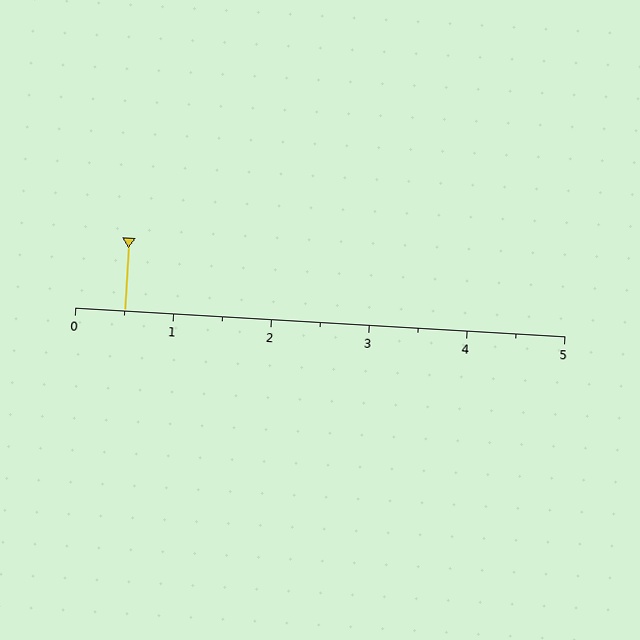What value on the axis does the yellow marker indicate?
The marker indicates approximately 0.5.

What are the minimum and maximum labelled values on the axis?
The axis runs from 0 to 5.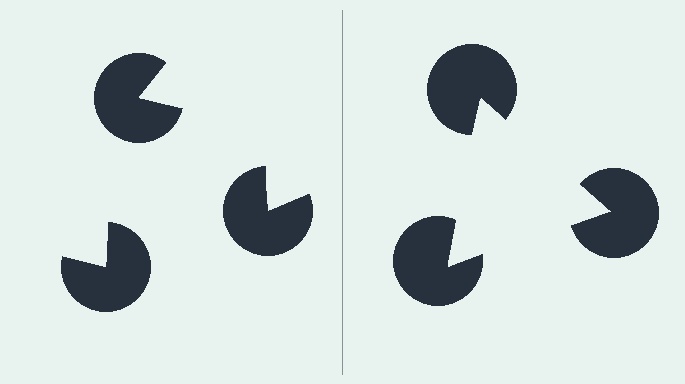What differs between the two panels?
The pac-man discs are positioned identically on both sides; only the wedge orientations differ. On the right they align to a triangle; on the left they are misaligned.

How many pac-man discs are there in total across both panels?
6 — 3 on each side.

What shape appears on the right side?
An illusory triangle.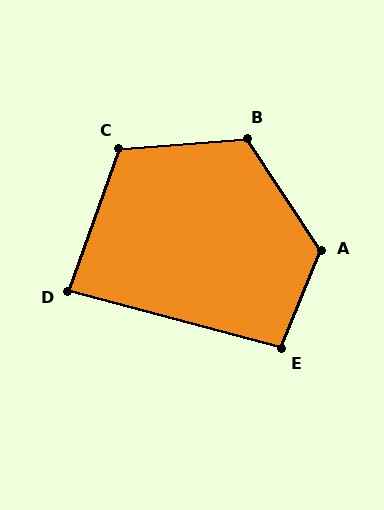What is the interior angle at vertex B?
Approximately 119 degrees (obtuse).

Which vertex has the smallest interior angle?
D, at approximately 85 degrees.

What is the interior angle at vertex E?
Approximately 97 degrees (obtuse).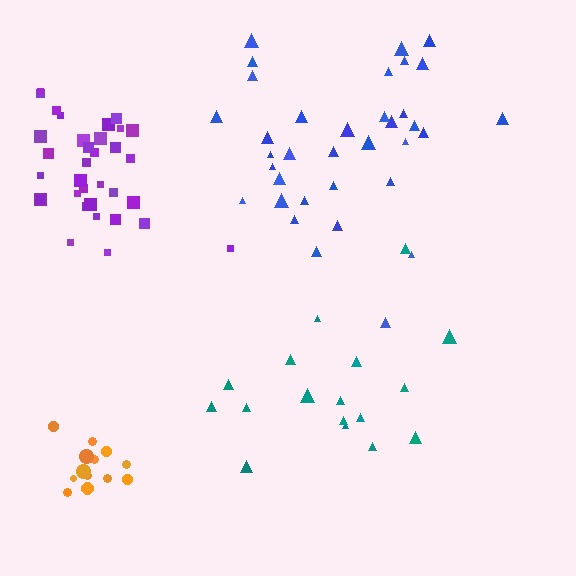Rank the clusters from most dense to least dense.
orange, purple, blue, teal.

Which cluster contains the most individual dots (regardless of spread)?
Purple (35).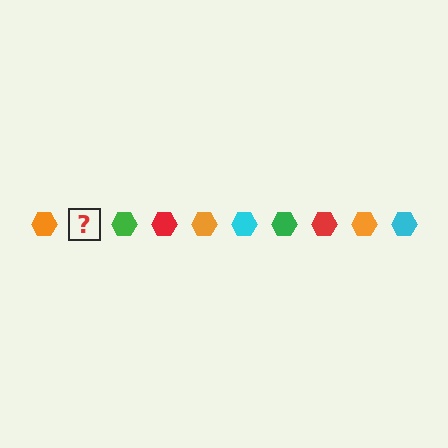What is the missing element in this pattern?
The missing element is a cyan hexagon.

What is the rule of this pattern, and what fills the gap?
The rule is that the pattern cycles through orange, cyan, green, red hexagons. The gap should be filled with a cyan hexagon.